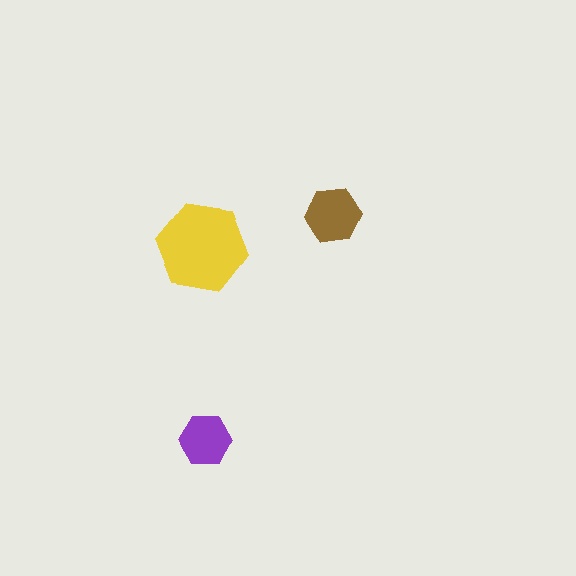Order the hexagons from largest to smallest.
the yellow one, the brown one, the purple one.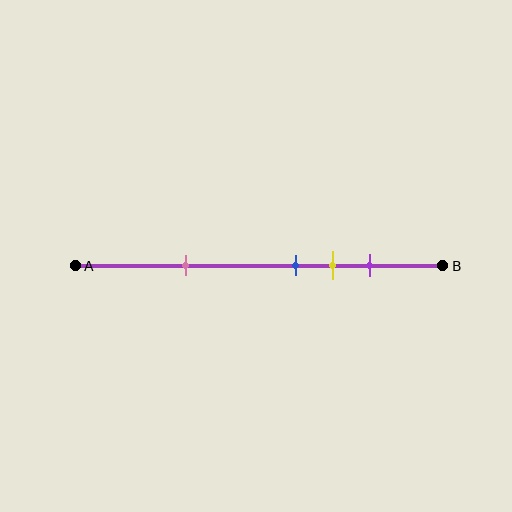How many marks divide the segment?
There are 4 marks dividing the segment.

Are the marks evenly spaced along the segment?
No, the marks are not evenly spaced.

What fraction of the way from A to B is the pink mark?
The pink mark is approximately 30% (0.3) of the way from A to B.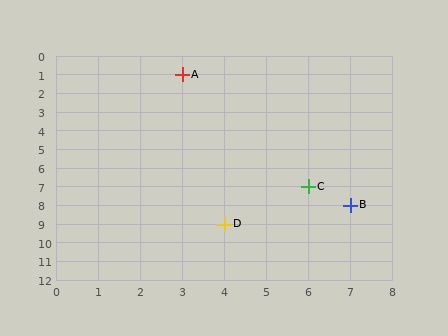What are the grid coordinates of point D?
Point D is at grid coordinates (4, 9).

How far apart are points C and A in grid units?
Points C and A are 3 columns and 6 rows apart (about 6.7 grid units diagonally).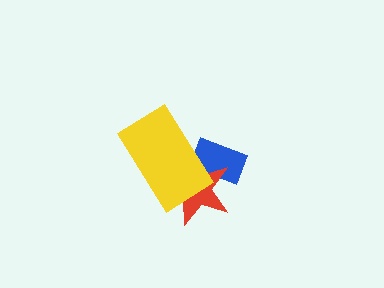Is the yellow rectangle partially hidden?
No, no other shape covers it.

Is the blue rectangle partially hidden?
Yes, it is partially covered by another shape.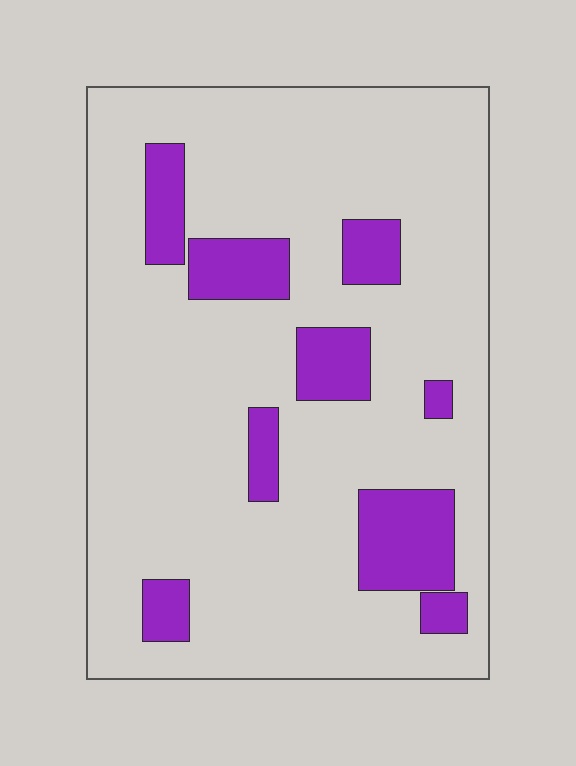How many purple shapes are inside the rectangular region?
9.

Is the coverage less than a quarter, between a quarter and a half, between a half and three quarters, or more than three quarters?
Less than a quarter.